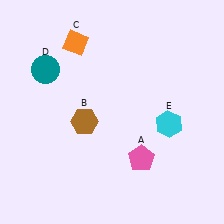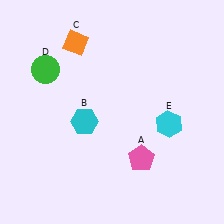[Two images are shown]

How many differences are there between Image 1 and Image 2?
There are 2 differences between the two images.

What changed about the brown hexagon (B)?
In Image 1, B is brown. In Image 2, it changed to cyan.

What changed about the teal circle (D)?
In Image 1, D is teal. In Image 2, it changed to green.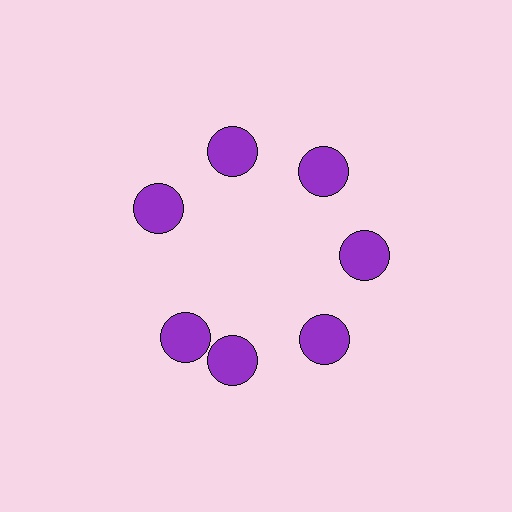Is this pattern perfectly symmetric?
No. The 7 purple circles are arranged in a ring, but one element near the 8 o'clock position is rotated out of alignment along the ring, breaking the 7-fold rotational symmetry.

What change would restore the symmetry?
The symmetry would be restored by rotating it back into even spacing with its neighbors so that all 7 circles sit at equal angles and equal distance from the center.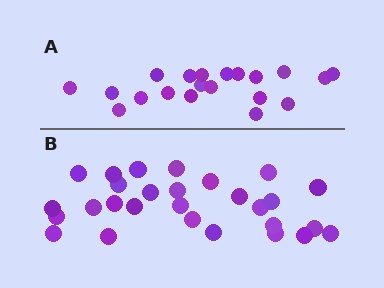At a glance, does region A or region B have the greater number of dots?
Region B (the bottom region) has more dots.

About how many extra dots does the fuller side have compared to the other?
Region B has roughly 8 or so more dots than region A.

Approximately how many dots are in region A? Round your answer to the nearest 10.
About 20 dots.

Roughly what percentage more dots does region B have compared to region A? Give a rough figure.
About 40% more.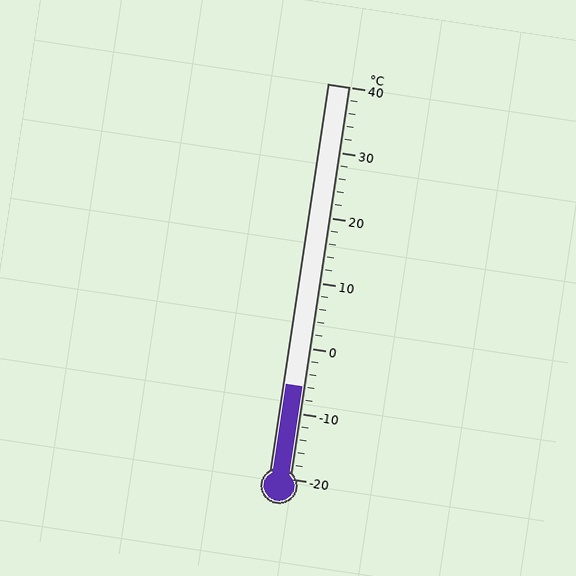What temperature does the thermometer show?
The thermometer shows approximately -6°C.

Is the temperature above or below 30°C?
The temperature is below 30°C.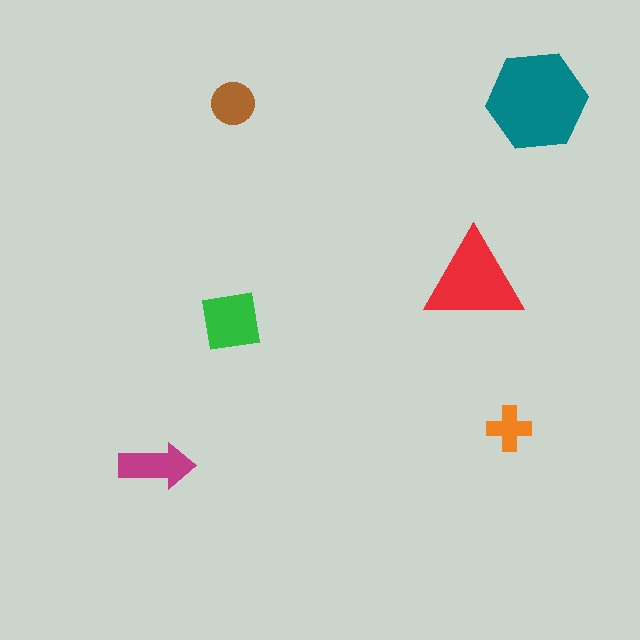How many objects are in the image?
There are 6 objects in the image.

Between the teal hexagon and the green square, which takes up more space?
The teal hexagon.